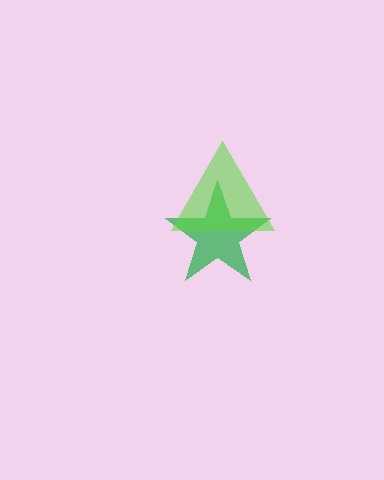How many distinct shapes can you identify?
There are 2 distinct shapes: a green star, a lime triangle.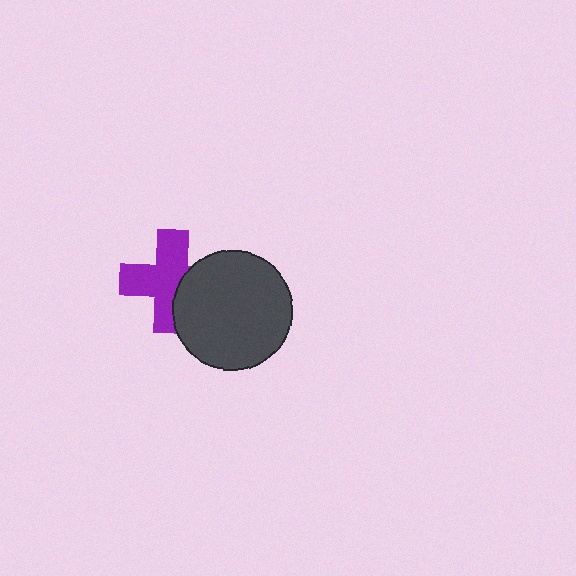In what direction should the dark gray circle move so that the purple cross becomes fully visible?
The dark gray circle should move right. That is the shortest direction to clear the overlap and leave the purple cross fully visible.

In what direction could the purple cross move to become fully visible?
The purple cross could move left. That would shift it out from behind the dark gray circle entirely.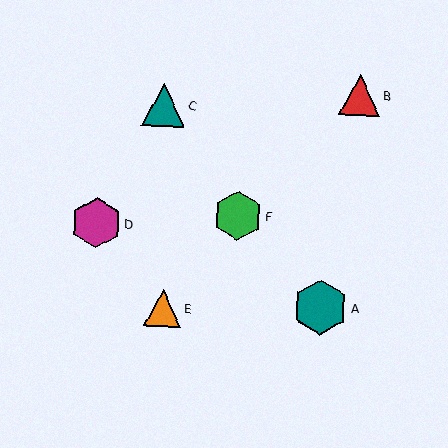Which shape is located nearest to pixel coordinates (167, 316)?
The orange triangle (labeled E) at (163, 308) is nearest to that location.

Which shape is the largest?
The teal hexagon (labeled A) is the largest.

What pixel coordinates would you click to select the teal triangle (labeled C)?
Click at (164, 105) to select the teal triangle C.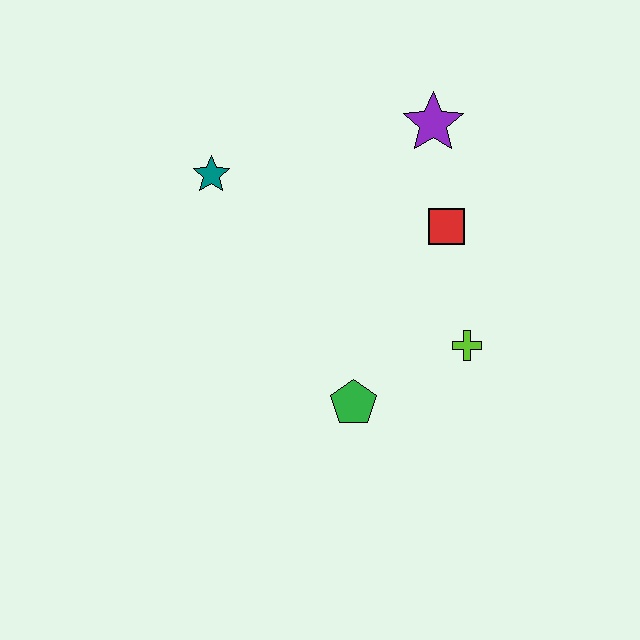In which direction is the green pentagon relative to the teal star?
The green pentagon is below the teal star.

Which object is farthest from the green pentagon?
The purple star is farthest from the green pentagon.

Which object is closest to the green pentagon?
The lime cross is closest to the green pentagon.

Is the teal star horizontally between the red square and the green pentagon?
No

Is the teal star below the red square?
No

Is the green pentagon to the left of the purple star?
Yes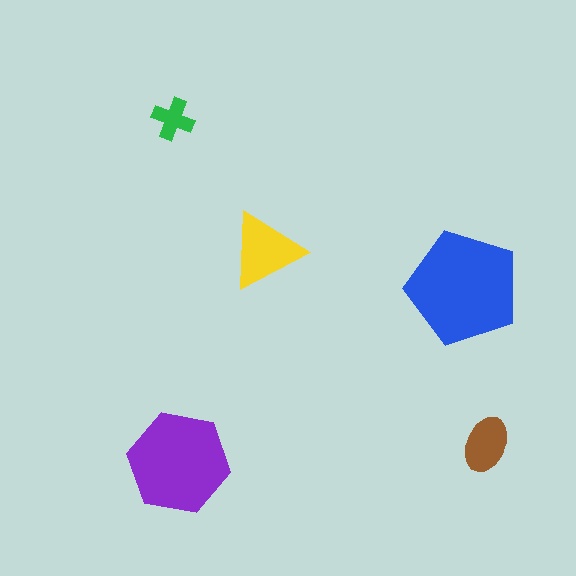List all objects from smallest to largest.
The green cross, the brown ellipse, the yellow triangle, the purple hexagon, the blue pentagon.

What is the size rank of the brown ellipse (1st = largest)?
4th.